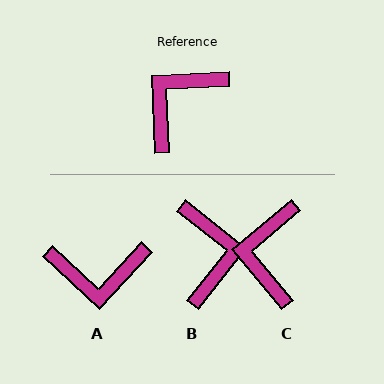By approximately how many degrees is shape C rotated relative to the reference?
Approximately 37 degrees counter-clockwise.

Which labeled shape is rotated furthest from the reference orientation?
A, about 135 degrees away.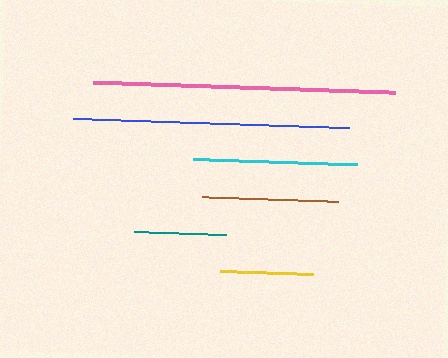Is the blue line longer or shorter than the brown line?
The blue line is longer than the brown line.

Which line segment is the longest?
The pink line is the longest at approximately 301 pixels.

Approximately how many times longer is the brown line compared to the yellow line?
The brown line is approximately 1.5 times the length of the yellow line.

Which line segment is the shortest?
The teal line is the shortest at approximately 92 pixels.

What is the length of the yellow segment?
The yellow segment is approximately 94 pixels long.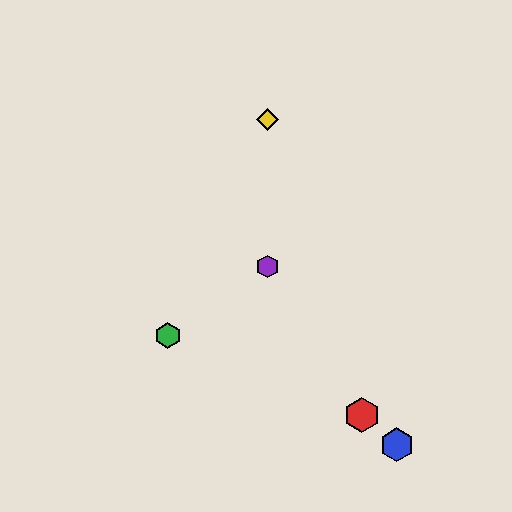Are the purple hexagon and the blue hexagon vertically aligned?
No, the purple hexagon is at x≈268 and the blue hexagon is at x≈397.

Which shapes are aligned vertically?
The yellow diamond, the purple hexagon are aligned vertically.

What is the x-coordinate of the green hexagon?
The green hexagon is at x≈168.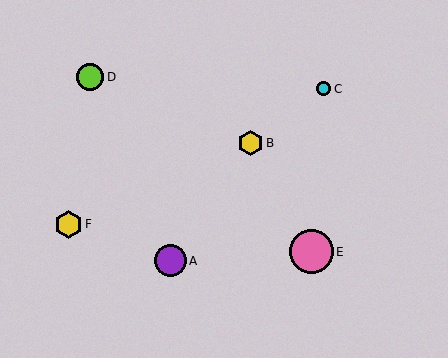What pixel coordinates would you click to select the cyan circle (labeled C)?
Click at (324, 89) to select the cyan circle C.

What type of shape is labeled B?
Shape B is a yellow hexagon.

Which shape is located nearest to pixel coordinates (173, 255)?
The purple circle (labeled A) at (170, 261) is nearest to that location.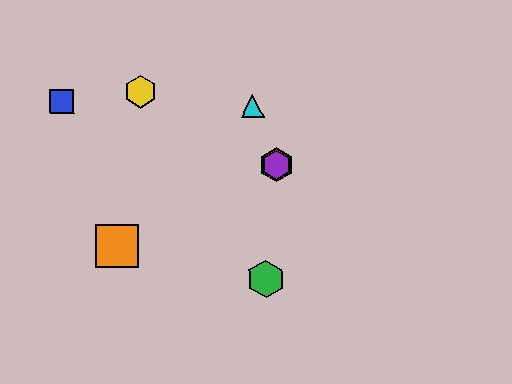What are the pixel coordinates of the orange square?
The orange square is at (117, 246).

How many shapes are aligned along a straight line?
3 shapes (the red hexagon, the purple hexagon, the cyan triangle) are aligned along a straight line.